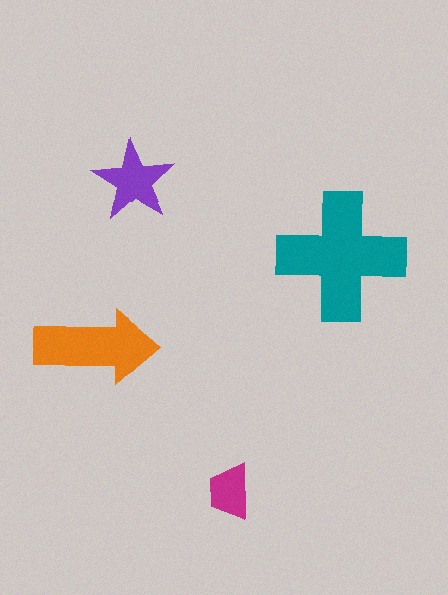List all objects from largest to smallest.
The teal cross, the orange arrow, the purple star, the magenta trapezoid.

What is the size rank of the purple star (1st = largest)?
3rd.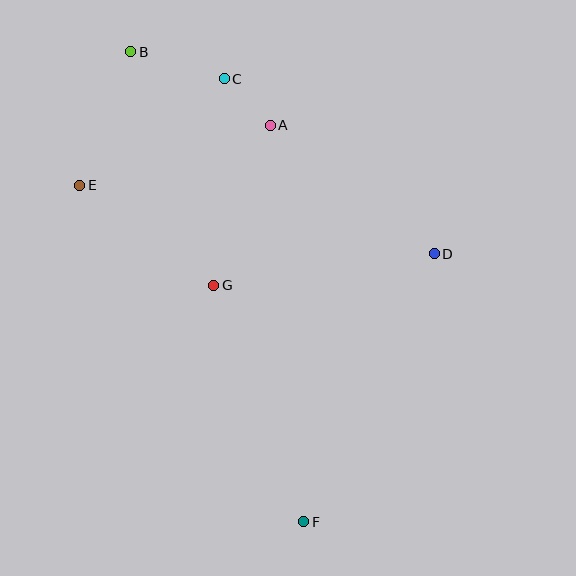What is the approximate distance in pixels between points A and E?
The distance between A and E is approximately 200 pixels.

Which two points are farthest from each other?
Points B and F are farthest from each other.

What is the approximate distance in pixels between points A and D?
The distance between A and D is approximately 209 pixels.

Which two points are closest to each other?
Points A and C are closest to each other.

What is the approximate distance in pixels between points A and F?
The distance between A and F is approximately 398 pixels.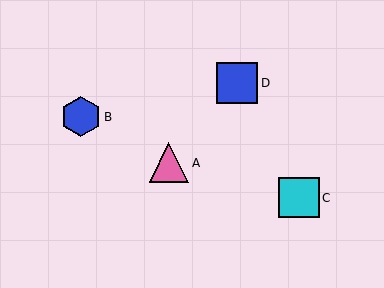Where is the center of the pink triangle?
The center of the pink triangle is at (169, 163).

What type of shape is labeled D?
Shape D is a blue square.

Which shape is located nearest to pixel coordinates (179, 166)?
The pink triangle (labeled A) at (169, 163) is nearest to that location.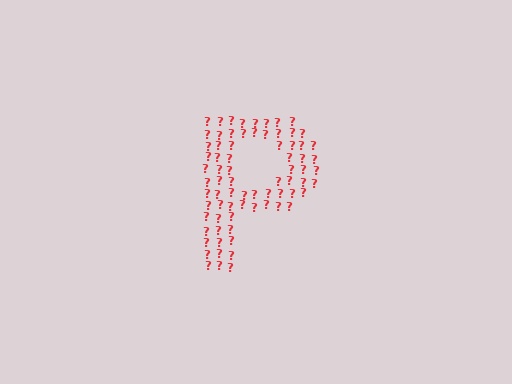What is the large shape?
The large shape is the letter P.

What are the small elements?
The small elements are question marks.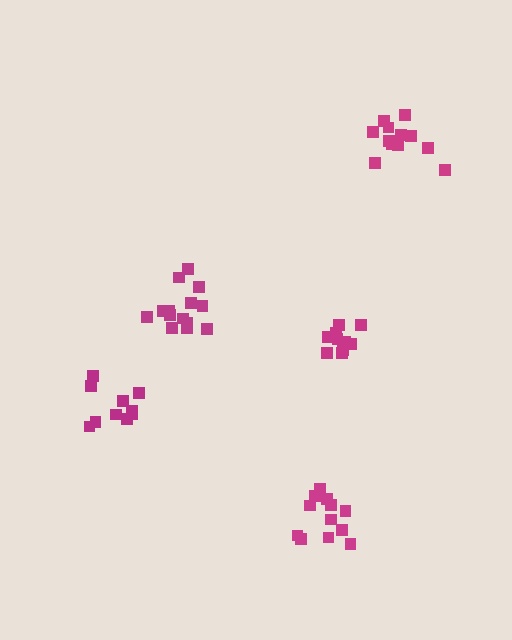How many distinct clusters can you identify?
There are 5 distinct clusters.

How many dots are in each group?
Group 1: 14 dots, Group 2: 10 dots, Group 3: 10 dots, Group 4: 12 dots, Group 5: 12 dots (58 total).